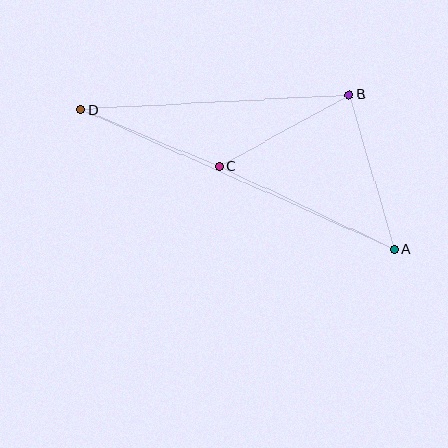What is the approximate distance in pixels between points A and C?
The distance between A and C is approximately 193 pixels.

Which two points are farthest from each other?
Points A and D are farthest from each other.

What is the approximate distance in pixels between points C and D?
The distance between C and D is approximately 151 pixels.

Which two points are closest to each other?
Points B and C are closest to each other.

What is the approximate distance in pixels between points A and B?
The distance between A and B is approximately 161 pixels.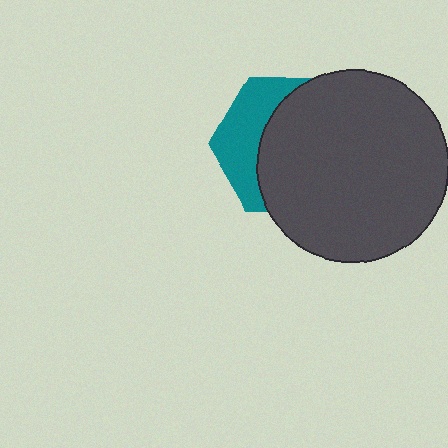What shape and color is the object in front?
The object in front is a dark gray circle.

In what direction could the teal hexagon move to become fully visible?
The teal hexagon could move left. That would shift it out from behind the dark gray circle entirely.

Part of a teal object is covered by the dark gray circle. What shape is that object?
It is a hexagon.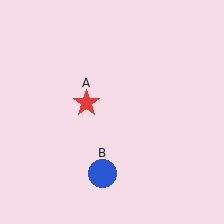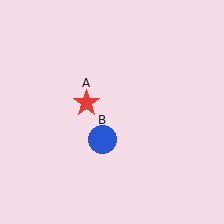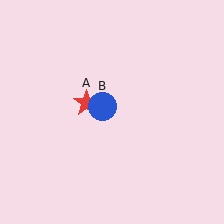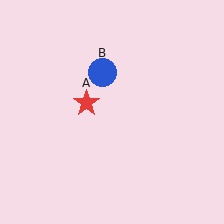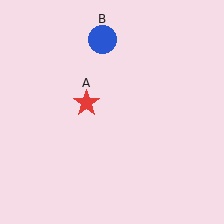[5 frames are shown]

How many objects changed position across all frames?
1 object changed position: blue circle (object B).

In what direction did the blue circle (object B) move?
The blue circle (object B) moved up.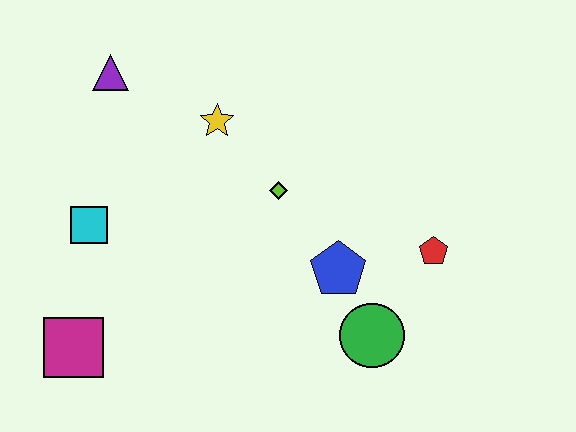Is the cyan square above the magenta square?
Yes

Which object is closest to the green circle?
The blue pentagon is closest to the green circle.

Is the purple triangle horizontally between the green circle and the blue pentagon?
No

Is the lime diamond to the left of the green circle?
Yes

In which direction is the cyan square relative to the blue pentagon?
The cyan square is to the left of the blue pentagon.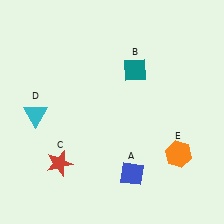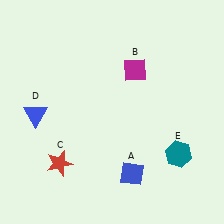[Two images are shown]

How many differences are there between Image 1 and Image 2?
There are 3 differences between the two images.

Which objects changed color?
B changed from teal to magenta. D changed from cyan to blue. E changed from orange to teal.